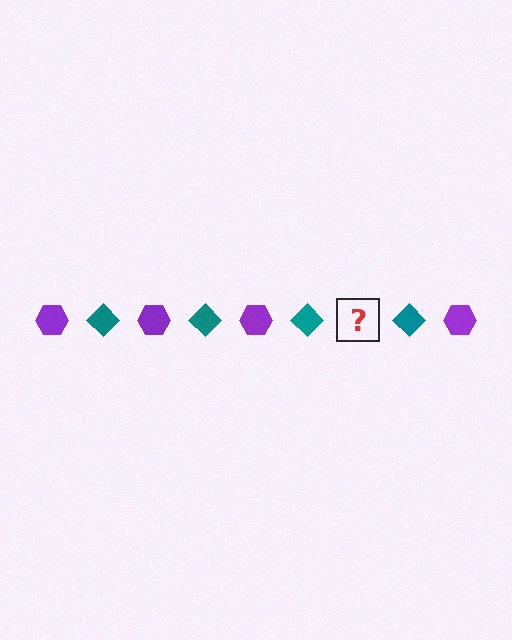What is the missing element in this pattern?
The missing element is a purple hexagon.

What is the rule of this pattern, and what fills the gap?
The rule is that the pattern alternates between purple hexagon and teal diamond. The gap should be filled with a purple hexagon.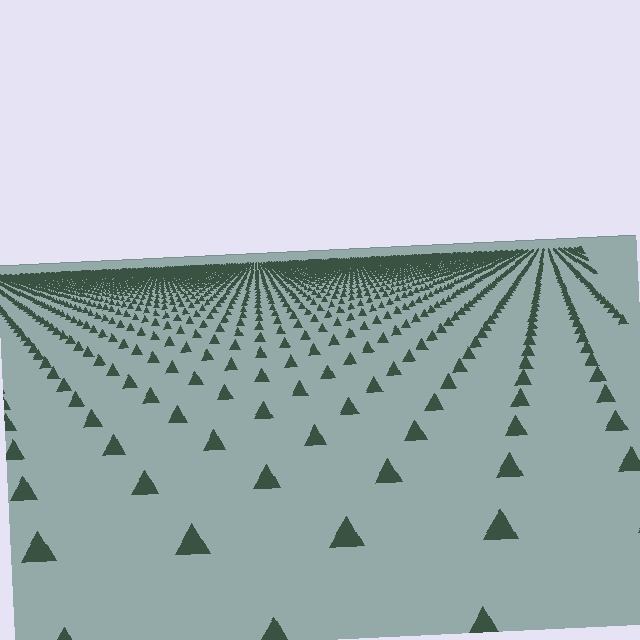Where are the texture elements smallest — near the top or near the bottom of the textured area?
Near the top.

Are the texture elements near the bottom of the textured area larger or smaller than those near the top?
Larger. Near the bottom, elements are closer to the viewer and appear at a bigger on-screen size.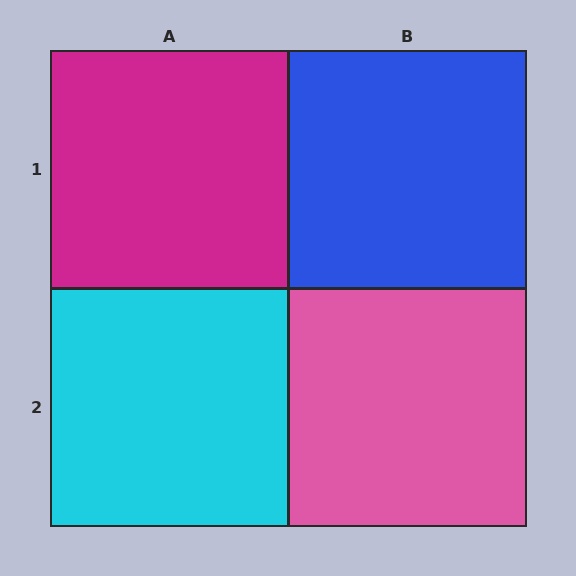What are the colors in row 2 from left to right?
Cyan, pink.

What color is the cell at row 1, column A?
Magenta.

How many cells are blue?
1 cell is blue.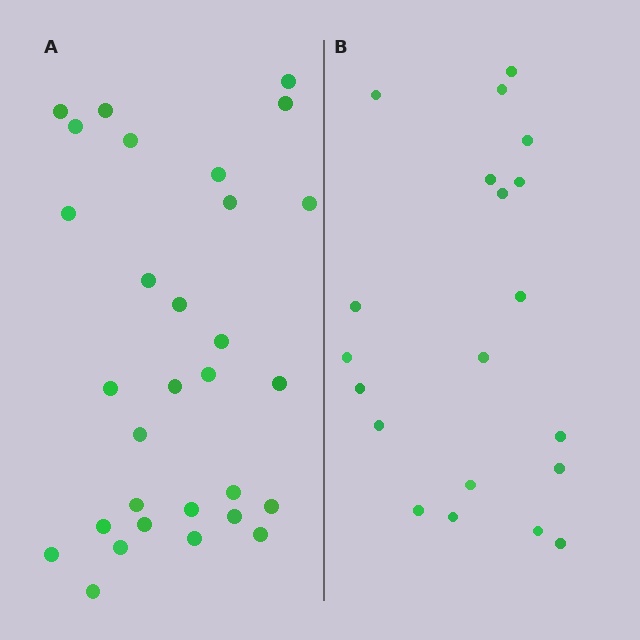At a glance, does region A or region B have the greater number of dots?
Region A (the left region) has more dots.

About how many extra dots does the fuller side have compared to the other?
Region A has roughly 10 or so more dots than region B.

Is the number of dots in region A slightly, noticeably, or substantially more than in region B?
Region A has substantially more. The ratio is roughly 1.5 to 1.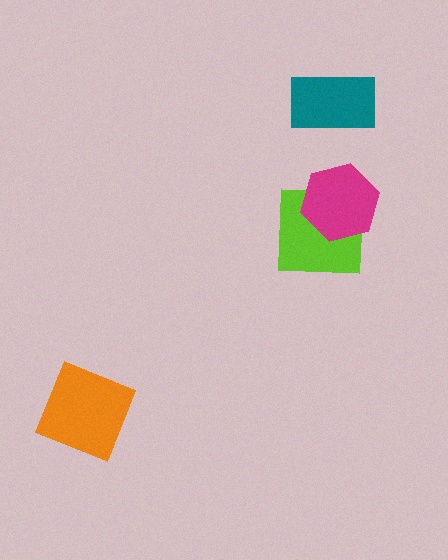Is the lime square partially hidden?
Yes, it is partially covered by another shape.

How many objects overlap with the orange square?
0 objects overlap with the orange square.